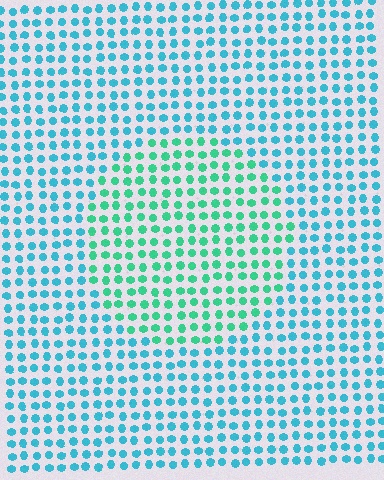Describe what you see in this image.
The image is filled with small cyan elements in a uniform arrangement. A circle-shaped region is visible where the elements are tinted to a slightly different hue, forming a subtle color boundary.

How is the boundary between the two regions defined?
The boundary is defined purely by a slight shift in hue (about 35 degrees). Spacing, size, and orientation are identical on both sides.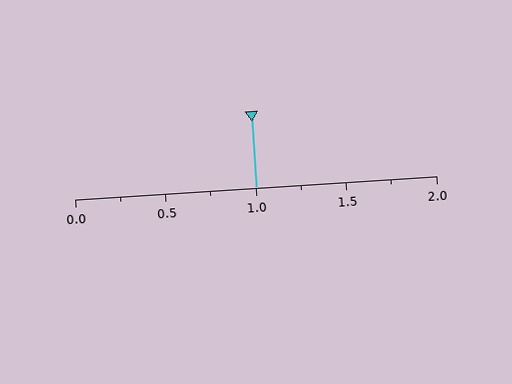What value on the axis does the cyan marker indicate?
The marker indicates approximately 1.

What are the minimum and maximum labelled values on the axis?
The axis runs from 0.0 to 2.0.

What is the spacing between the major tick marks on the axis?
The major ticks are spaced 0.5 apart.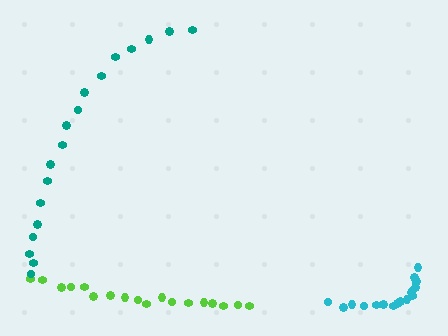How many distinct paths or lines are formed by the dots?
There are 3 distinct paths.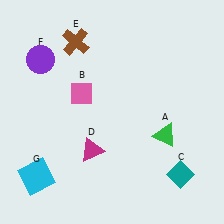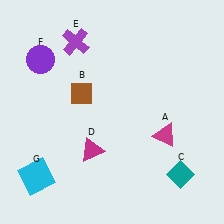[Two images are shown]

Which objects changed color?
A changed from green to magenta. B changed from pink to brown. E changed from brown to purple.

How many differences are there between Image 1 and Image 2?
There are 3 differences between the two images.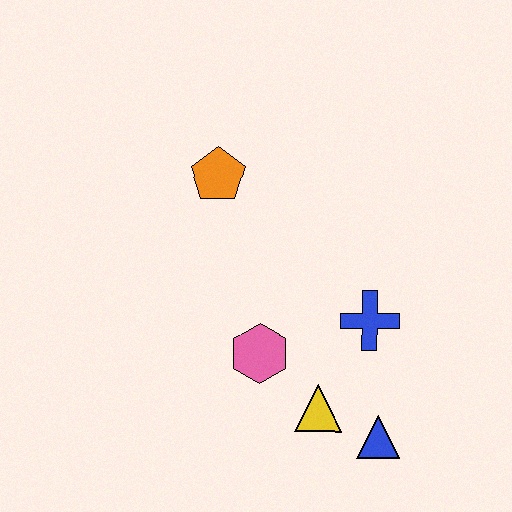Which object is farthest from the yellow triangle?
The orange pentagon is farthest from the yellow triangle.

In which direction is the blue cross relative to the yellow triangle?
The blue cross is above the yellow triangle.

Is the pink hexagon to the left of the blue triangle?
Yes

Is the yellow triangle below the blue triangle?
No